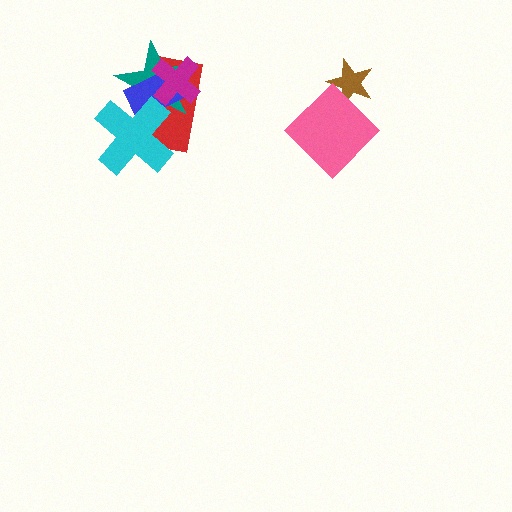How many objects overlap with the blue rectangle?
4 objects overlap with the blue rectangle.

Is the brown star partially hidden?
Yes, it is partially covered by another shape.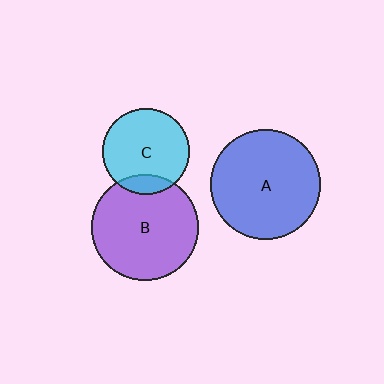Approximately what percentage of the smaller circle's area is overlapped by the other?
Approximately 15%.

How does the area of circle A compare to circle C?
Approximately 1.6 times.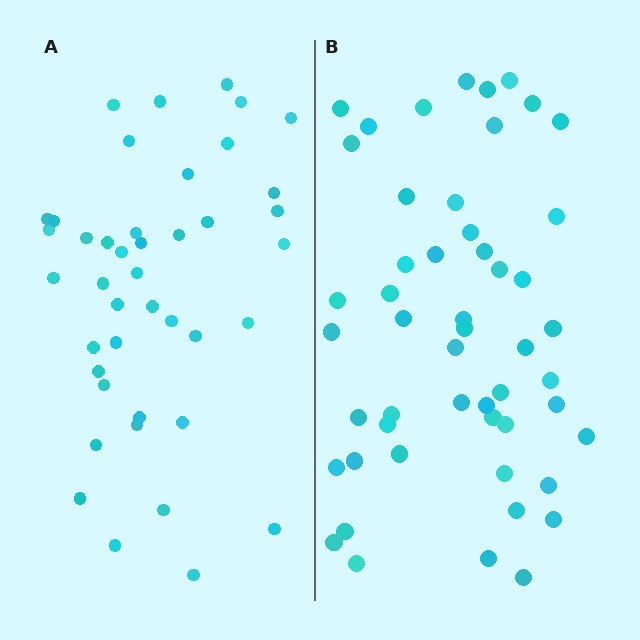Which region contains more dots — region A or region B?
Region B (the right region) has more dots.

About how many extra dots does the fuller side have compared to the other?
Region B has roughly 8 or so more dots than region A.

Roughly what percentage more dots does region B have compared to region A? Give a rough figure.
About 20% more.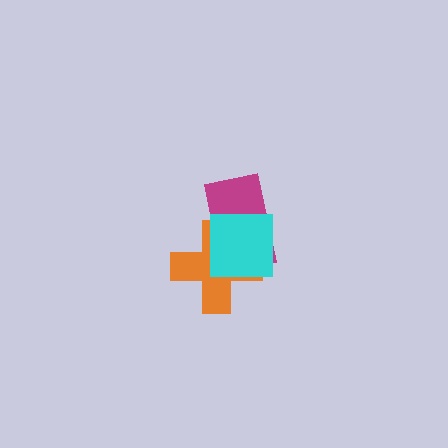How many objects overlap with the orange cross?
2 objects overlap with the orange cross.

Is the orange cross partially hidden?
Yes, it is partially covered by another shape.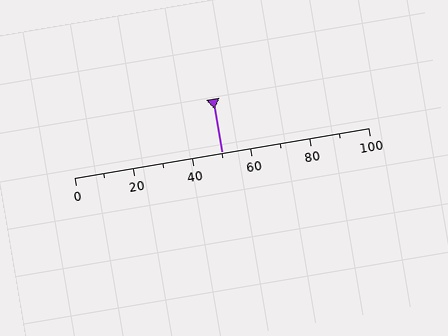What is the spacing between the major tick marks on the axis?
The major ticks are spaced 20 apart.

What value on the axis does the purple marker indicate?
The marker indicates approximately 50.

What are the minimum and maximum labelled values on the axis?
The axis runs from 0 to 100.